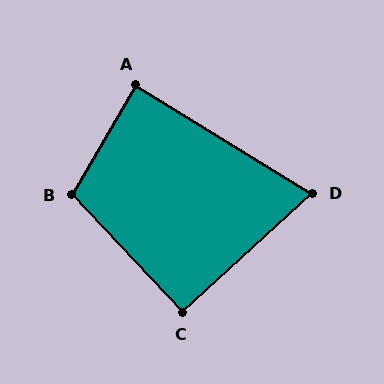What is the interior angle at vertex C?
Approximately 91 degrees (approximately right).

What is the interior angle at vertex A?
Approximately 89 degrees (approximately right).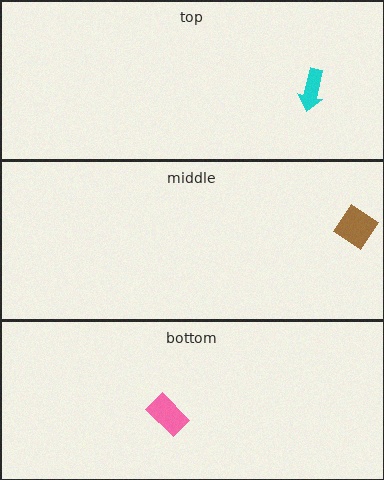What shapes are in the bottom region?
The pink rectangle.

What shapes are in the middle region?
The brown diamond.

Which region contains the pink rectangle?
The bottom region.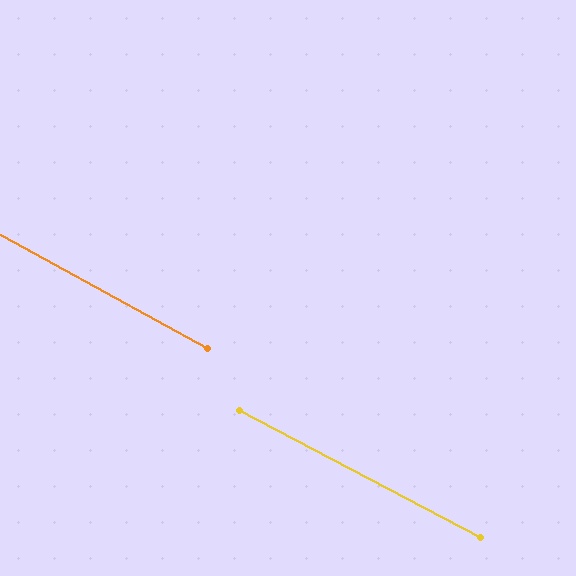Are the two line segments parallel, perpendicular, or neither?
Parallel — their directions differ by only 0.7°.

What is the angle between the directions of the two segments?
Approximately 1 degree.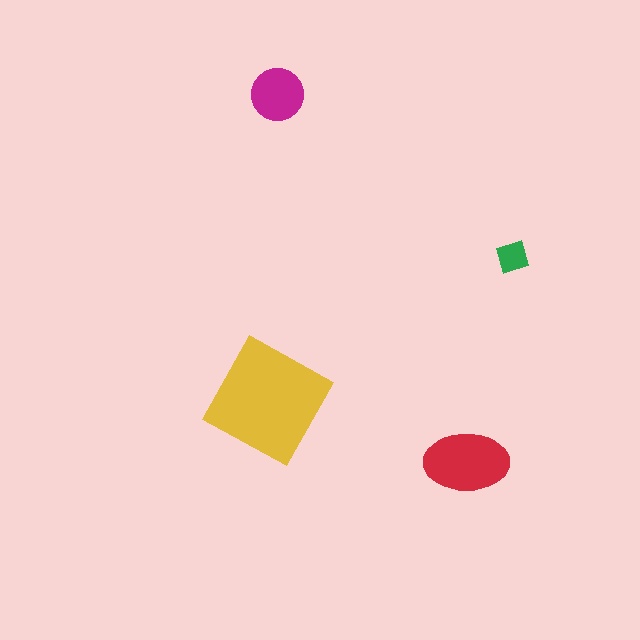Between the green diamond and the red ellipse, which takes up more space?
The red ellipse.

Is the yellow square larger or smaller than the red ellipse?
Larger.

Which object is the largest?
The yellow square.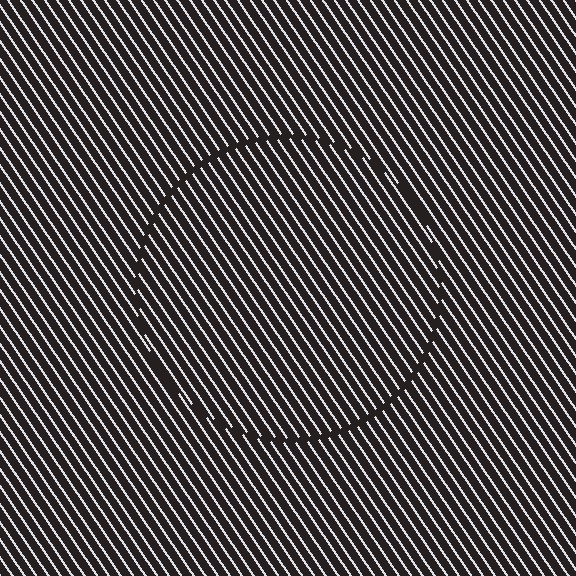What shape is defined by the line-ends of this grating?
An illusory circle. The interior of the shape contains the same grating, shifted by half a period — the contour is defined by the phase discontinuity where line-ends from the inner and outer gratings abut.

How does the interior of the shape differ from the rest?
The interior of the shape contains the same grating, shifted by half a period — the contour is defined by the phase discontinuity where line-ends from the inner and outer gratings abut.